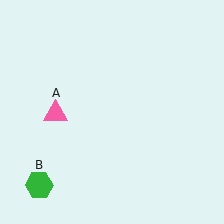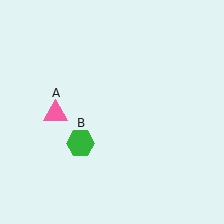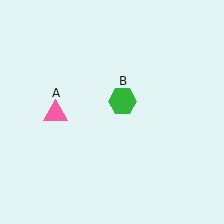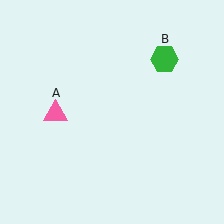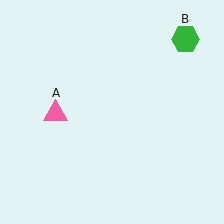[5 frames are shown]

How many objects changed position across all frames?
1 object changed position: green hexagon (object B).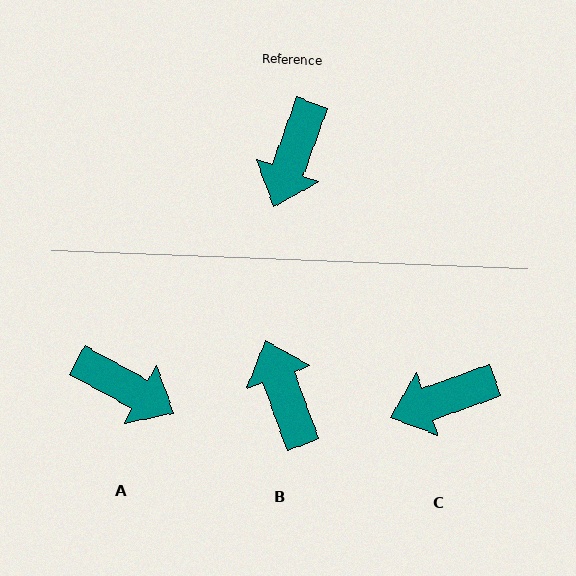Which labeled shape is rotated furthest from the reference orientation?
B, about 140 degrees away.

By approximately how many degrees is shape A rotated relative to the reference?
Approximately 82 degrees counter-clockwise.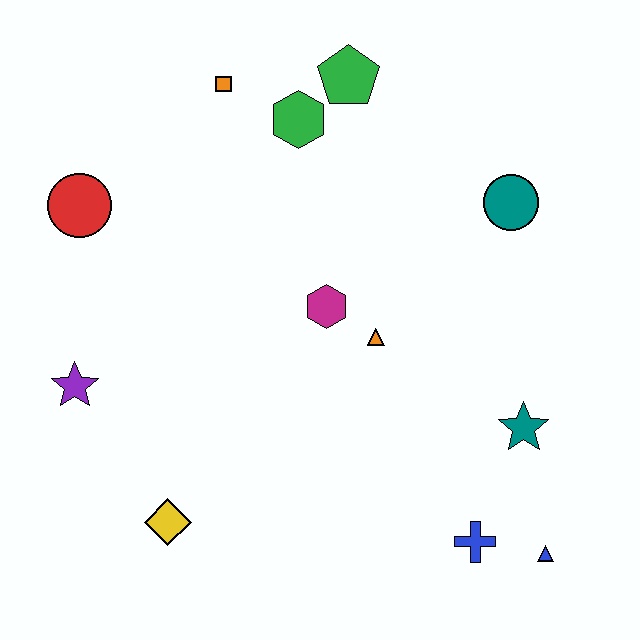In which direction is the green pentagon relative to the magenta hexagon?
The green pentagon is above the magenta hexagon.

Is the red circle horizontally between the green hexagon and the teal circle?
No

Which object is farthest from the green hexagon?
The blue triangle is farthest from the green hexagon.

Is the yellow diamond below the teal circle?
Yes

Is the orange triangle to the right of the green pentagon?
Yes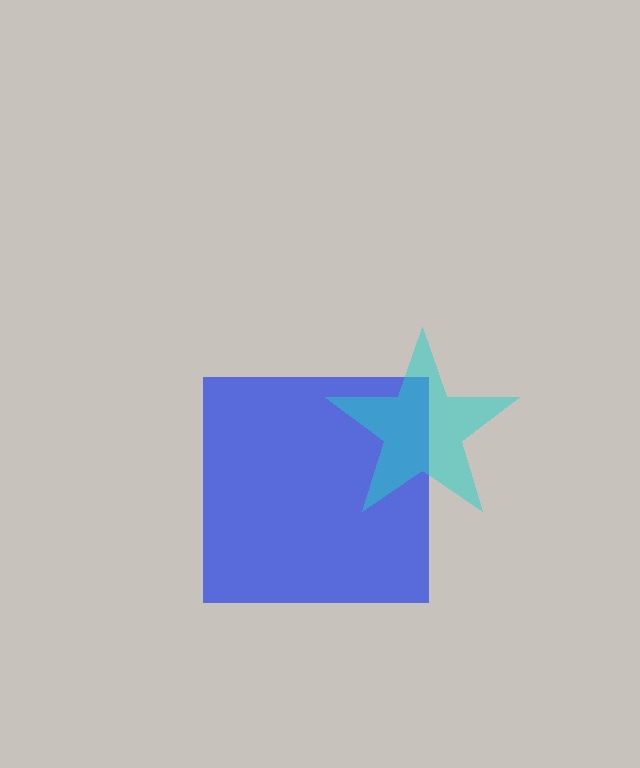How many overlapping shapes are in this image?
There are 2 overlapping shapes in the image.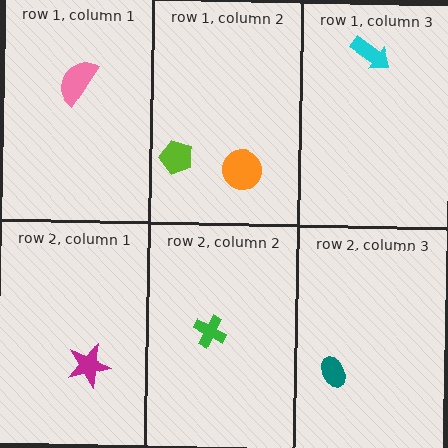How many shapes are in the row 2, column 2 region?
1.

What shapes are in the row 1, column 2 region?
The lime pentagon, the orange circle.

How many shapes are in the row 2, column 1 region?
1.